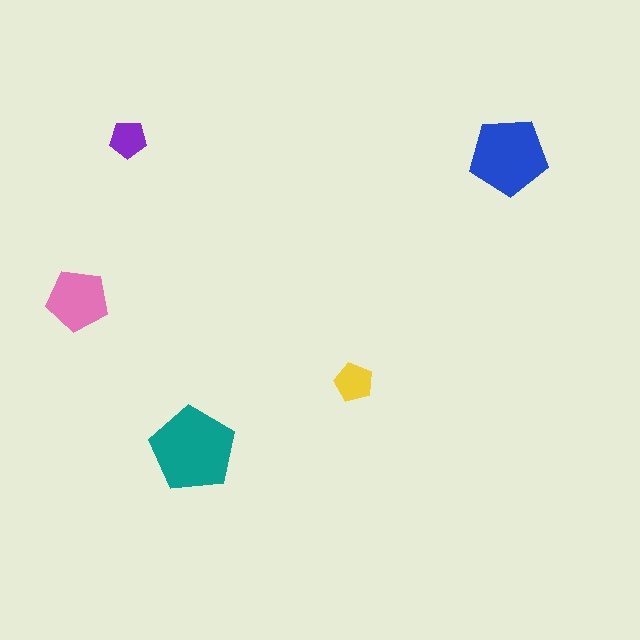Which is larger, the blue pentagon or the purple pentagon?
The blue one.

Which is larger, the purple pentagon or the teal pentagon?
The teal one.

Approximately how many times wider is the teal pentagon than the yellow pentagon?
About 2 times wider.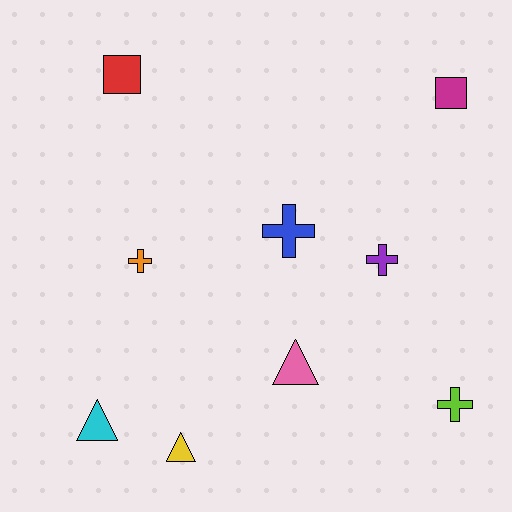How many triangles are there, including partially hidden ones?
There are 3 triangles.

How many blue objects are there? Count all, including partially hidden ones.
There is 1 blue object.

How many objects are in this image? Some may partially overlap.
There are 9 objects.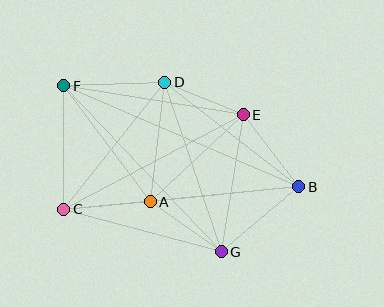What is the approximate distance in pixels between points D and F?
The distance between D and F is approximately 101 pixels.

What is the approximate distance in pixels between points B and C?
The distance between B and C is approximately 236 pixels.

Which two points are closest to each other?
Points D and E are closest to each other.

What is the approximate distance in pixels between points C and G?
The distance between C and G is approximately 163 pixels.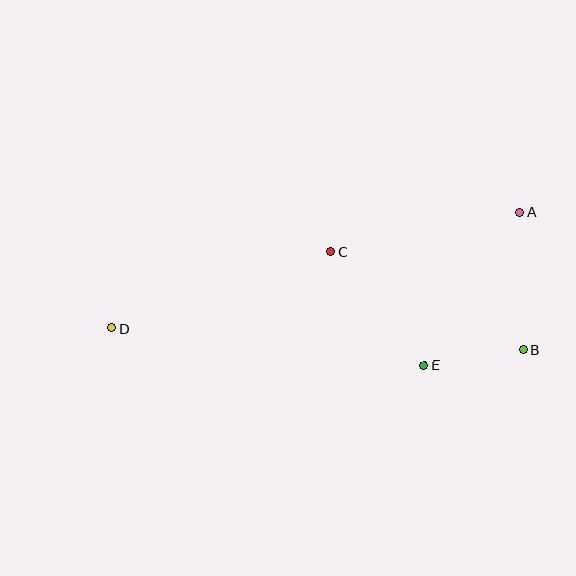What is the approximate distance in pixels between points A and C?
The distance between A and C is approximately 193 pixels.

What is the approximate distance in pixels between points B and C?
The distance between B and C is approximately 216 pixels.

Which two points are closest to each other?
Points B and E are closest to each other.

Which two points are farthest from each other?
Points A and D are farthest from each other.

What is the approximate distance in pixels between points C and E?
The distance between C and E is approximately 147 pixels.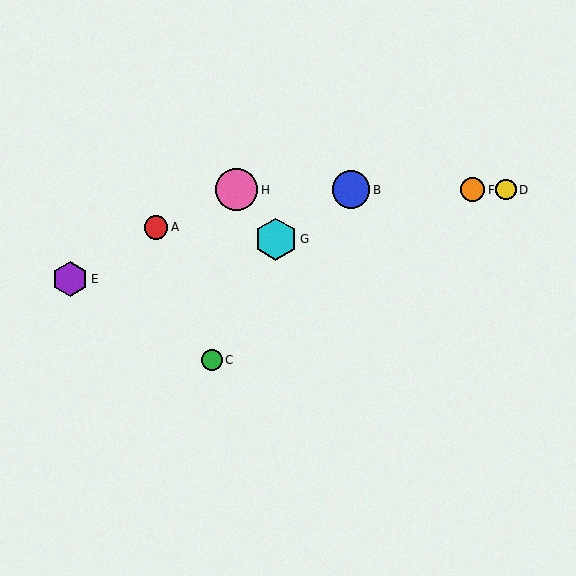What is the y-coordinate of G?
Object G is at y≈239.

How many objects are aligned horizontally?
4 objects (B, D, F, H) are aligned horizontally.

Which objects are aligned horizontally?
Objects B, D, F, H are aligned horizontally.